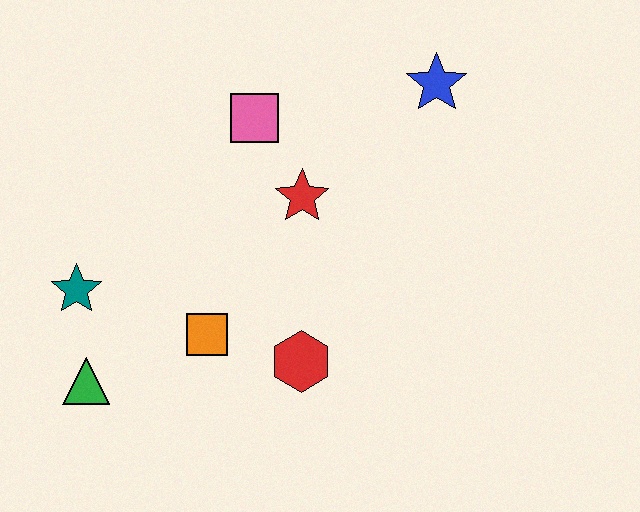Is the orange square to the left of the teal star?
No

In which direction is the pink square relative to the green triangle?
The pink square is above the green triangle.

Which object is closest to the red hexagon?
The orange square is closest to the red hexagon.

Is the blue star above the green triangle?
Yes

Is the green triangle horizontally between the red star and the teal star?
Yes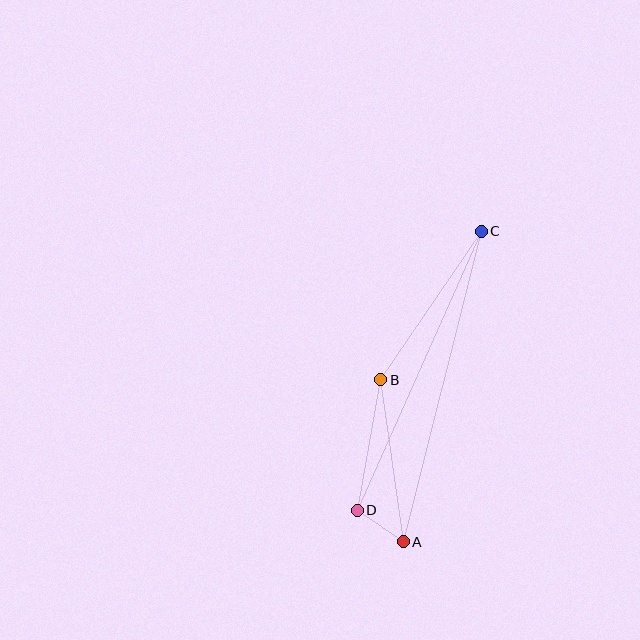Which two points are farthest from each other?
Points A and C are farthest from each other.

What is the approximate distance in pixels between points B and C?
The distance between B and C is approximately 179 pixels.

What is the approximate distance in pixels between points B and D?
The distance between B and D is approximately 133 pixels.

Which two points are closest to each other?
Points A and D are closest to each other.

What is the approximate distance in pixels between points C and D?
The distance between C and D is approximately 305 pixels.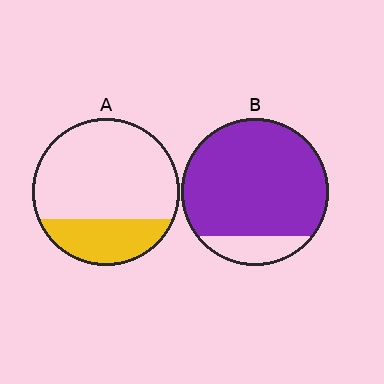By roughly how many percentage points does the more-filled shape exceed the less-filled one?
By roughly 60 percentage points (B over A).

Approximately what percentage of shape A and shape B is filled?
A is approximately 25% and B is approximately 85%.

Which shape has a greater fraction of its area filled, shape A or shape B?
Shape B.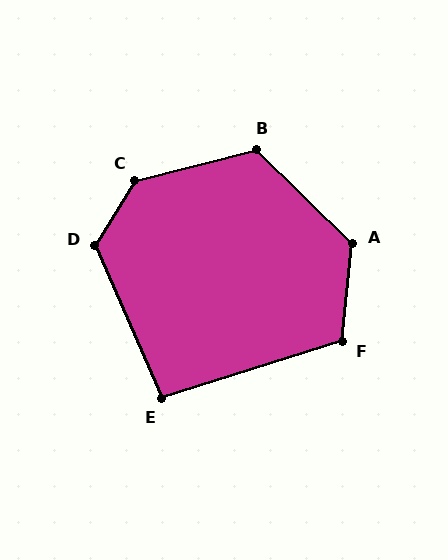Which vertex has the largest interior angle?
C, at approximately 135 degrees.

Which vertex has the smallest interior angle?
E, at approximately 96 degrees.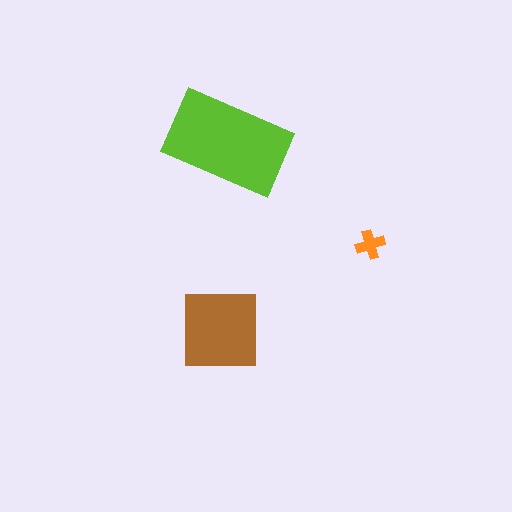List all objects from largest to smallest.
The lime rectangle, the brown square, the orange cross.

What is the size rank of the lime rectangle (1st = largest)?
1st.